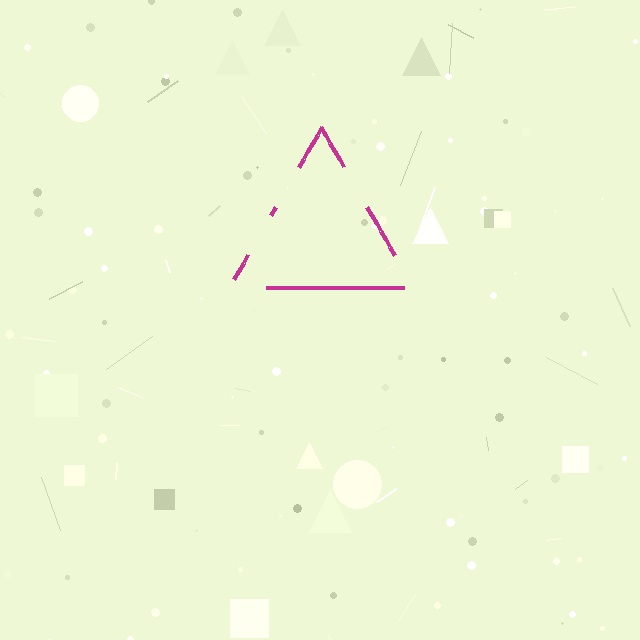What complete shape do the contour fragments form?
The contour fragments form a triangle.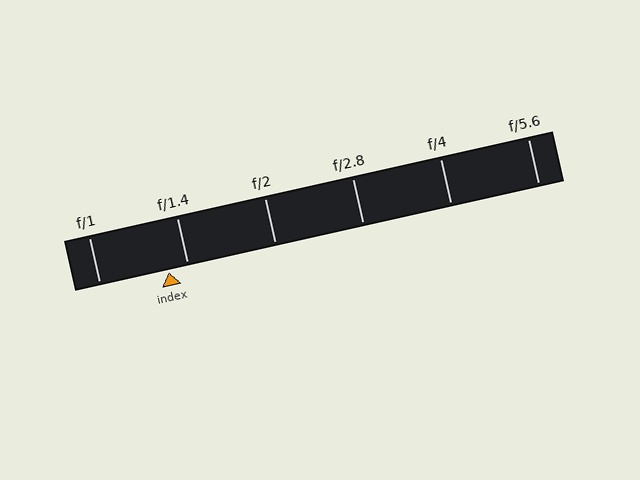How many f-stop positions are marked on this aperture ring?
There are 6 f-stop positions marked.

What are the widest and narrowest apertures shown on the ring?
The widest aperture shown is f/1 and the narrowest is f/5.6.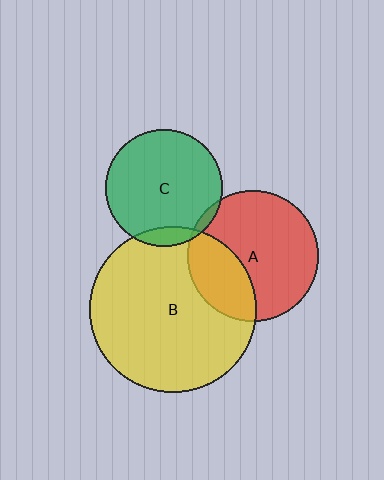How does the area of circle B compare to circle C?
Approximately 2.0 times.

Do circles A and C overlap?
Yes.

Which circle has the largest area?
Circle B (yellow).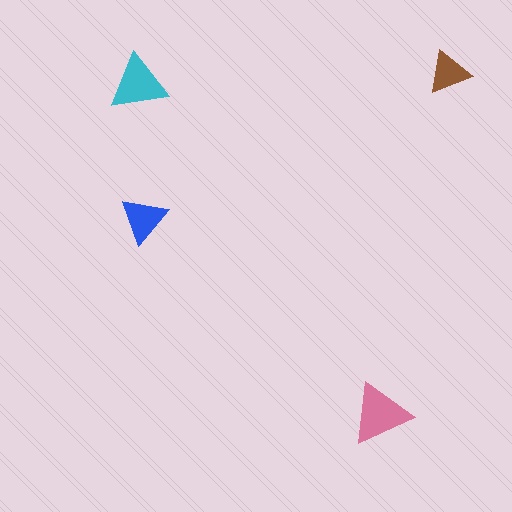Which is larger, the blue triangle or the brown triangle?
The blue one.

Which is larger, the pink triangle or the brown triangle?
The pink one.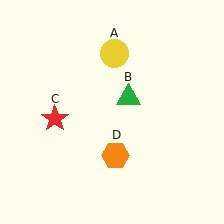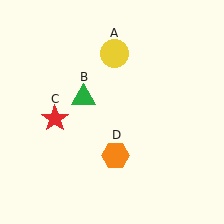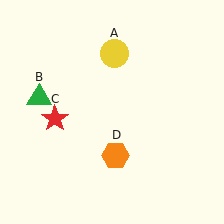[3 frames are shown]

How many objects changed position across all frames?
1 object changed position: green triangle (object B).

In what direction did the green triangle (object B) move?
The green triangle (object B) moved left.